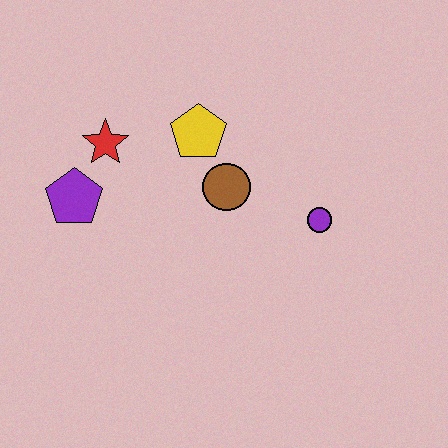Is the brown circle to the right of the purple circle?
No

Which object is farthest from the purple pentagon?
The purple circle is farthest from the purple pentagon.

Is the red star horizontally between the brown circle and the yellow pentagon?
No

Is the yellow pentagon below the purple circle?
No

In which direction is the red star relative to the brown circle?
The red star is to the left of the brown circle.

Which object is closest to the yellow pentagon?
The brown circle is closest to the yellow pentagon.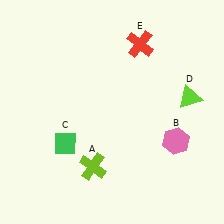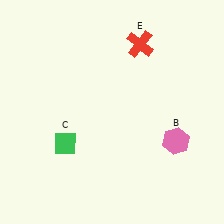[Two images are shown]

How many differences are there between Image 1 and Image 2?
There are 2 differences between the two images.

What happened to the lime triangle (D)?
The lime triangle (D) was removed in Image 2. It was in the top-right area of Image 1.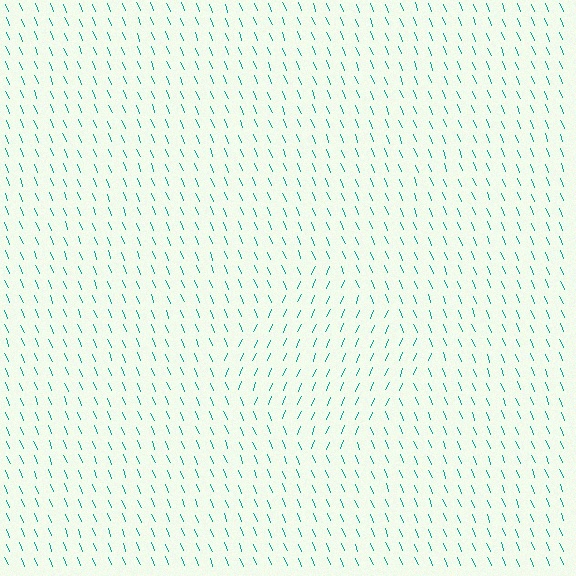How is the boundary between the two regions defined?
The boundary is defined purely by a change in line orientation (approximately 45 degrees difference). All lines are the same color and thickness.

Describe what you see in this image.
The image is filled with small teal line segments. A diamond region in the image has lines oriented differently from the surrounding lines, creating a visible texture boundary.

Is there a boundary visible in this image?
Yes, there is a texture boundary formed by a change in line orientation.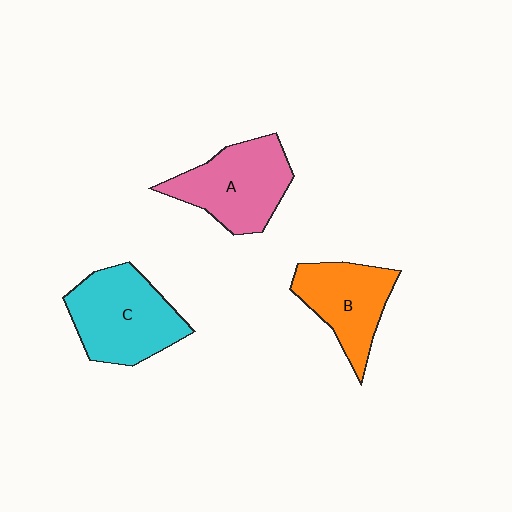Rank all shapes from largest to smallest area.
From largest to smallest: C (cyan), A (pink), B (orange).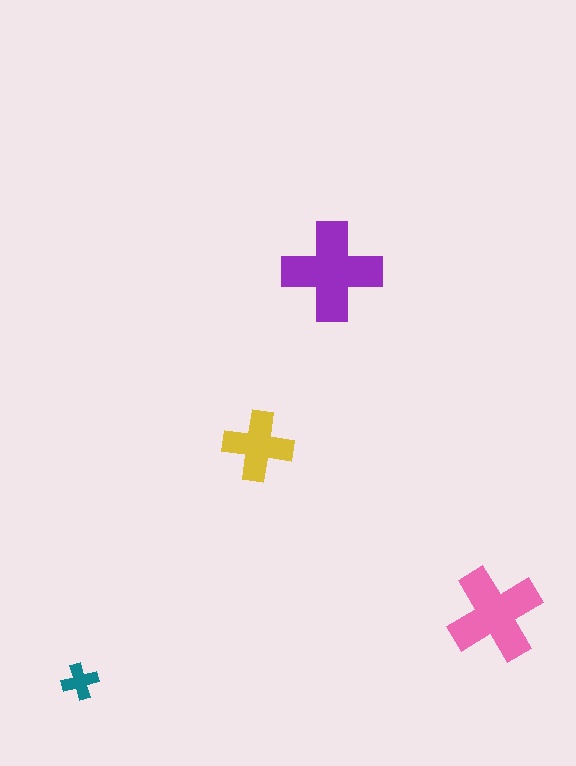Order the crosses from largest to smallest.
the purple one, the pink one, the yellow one, the teal one.